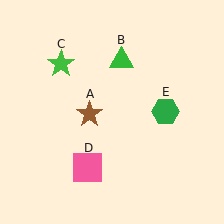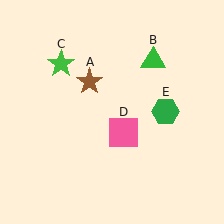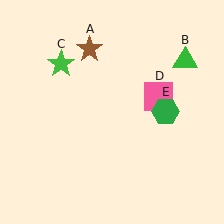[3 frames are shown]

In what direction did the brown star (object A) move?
The brown star (object A) moved up.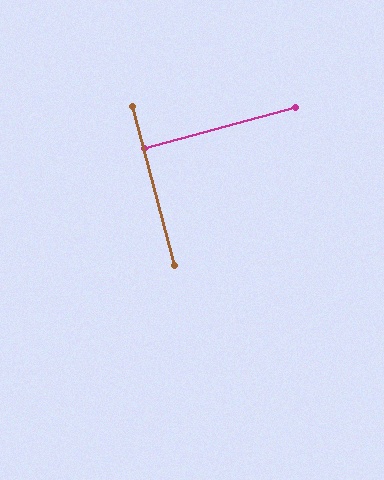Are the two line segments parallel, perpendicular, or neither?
Perpendicular — they meet at approximately 89°.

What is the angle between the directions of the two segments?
Approximately 89 degrees.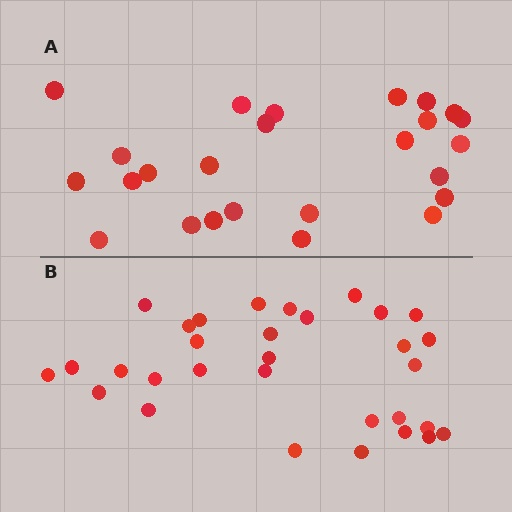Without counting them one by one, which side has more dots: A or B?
Region B (the bottom region) has more dots.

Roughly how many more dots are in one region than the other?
Region B has about 6 more dots than region A.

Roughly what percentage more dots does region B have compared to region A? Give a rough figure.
About 25% more.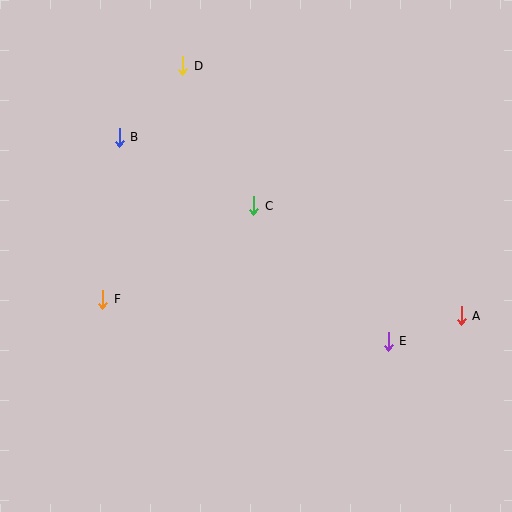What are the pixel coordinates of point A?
Point A is at (461, 316).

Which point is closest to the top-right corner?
Point A is closest to the top-right corner.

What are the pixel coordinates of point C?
Point C is at (254, 206).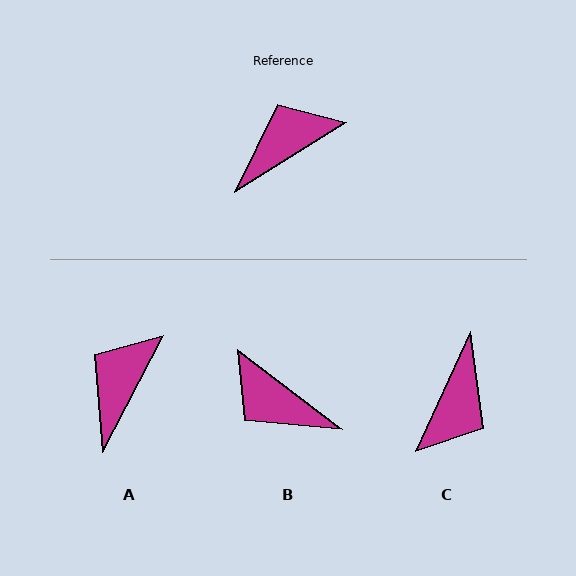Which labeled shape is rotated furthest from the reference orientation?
C, about 146 degrees away.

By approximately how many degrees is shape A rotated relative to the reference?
Approximately 30 degrees counter-clockwise.